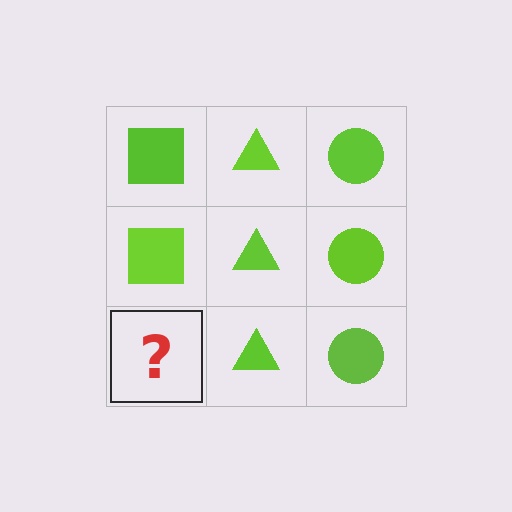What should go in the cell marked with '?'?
The missing cell should contain a lime square.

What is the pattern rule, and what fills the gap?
The rule is that each column has a consistent shape. The gap should be filled with a lime square.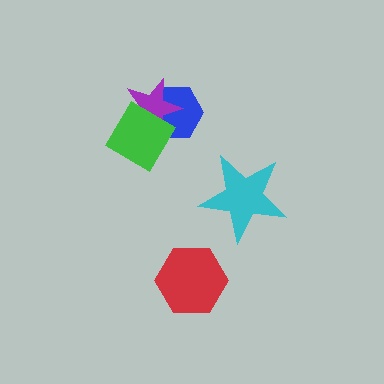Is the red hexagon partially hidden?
No, no other shape covers it.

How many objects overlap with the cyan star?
0 objects overlap with the cyan star.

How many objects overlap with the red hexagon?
0 objects overlap with the red hexagon.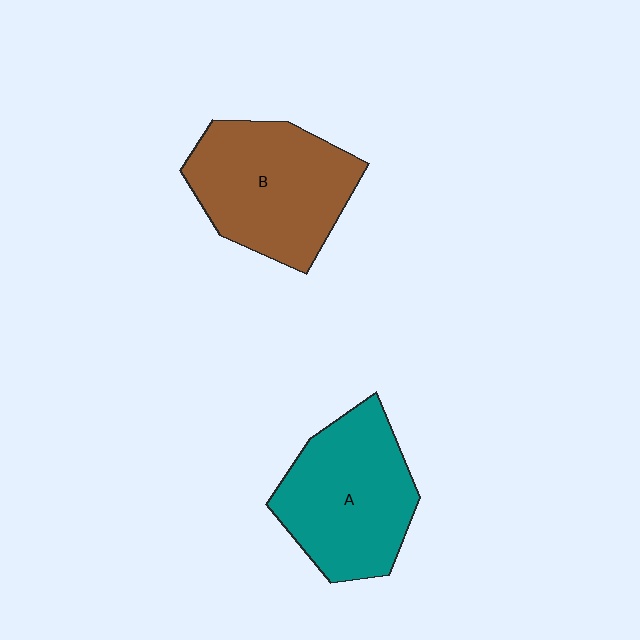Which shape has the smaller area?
Shape A (teal).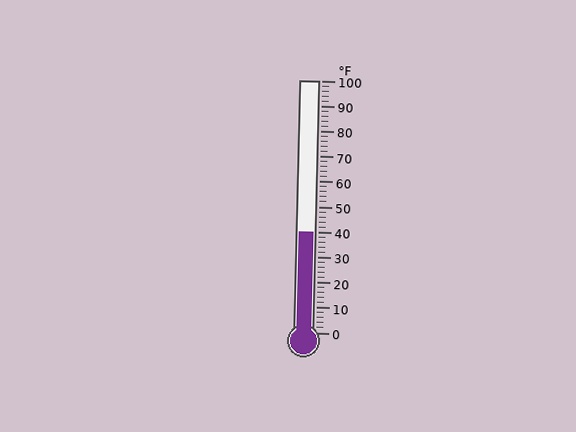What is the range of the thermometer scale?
The thermometer scale ranges from 0°F to 100°F.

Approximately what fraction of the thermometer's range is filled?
The thermometer is filled to approximately 40% of its range.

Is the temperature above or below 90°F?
The temperature is below 90°F.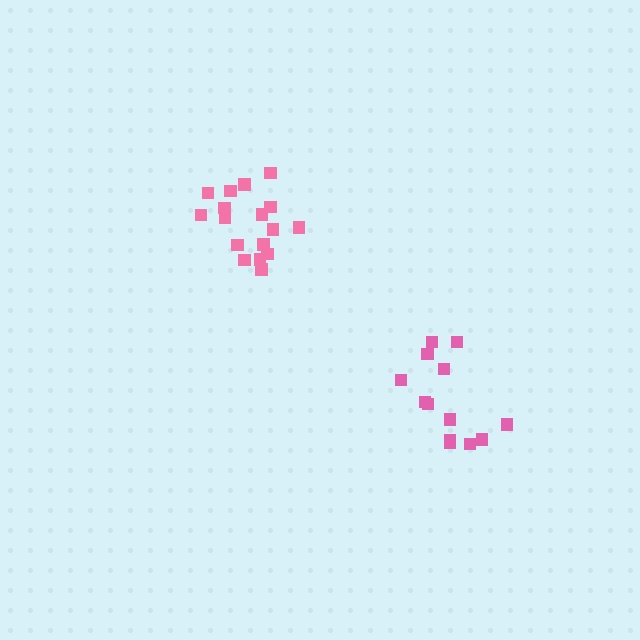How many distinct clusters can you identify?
There are 2 distinct clusters.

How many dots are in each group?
Group 1: 17 dots, Group 2: 13 dots (30 total).